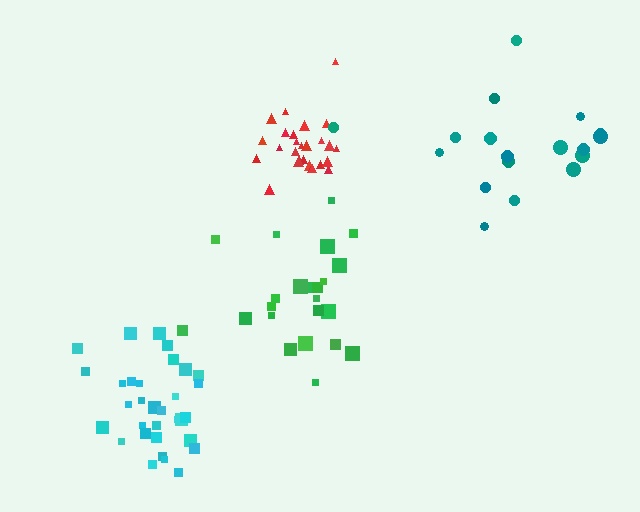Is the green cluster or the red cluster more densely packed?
Red.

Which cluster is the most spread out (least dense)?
Teal.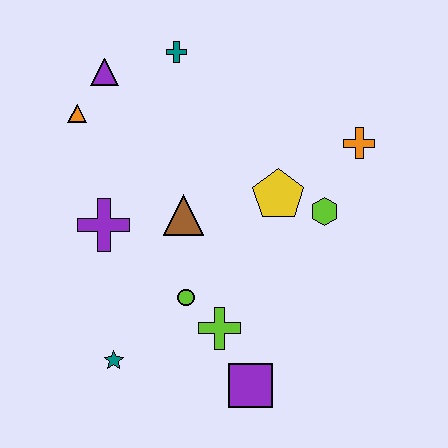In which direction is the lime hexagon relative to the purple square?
The lime hexagon is above the purple square.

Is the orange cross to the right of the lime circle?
Yes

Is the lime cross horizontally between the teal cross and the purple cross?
No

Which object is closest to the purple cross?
The brown triangle is closest to the purple cross.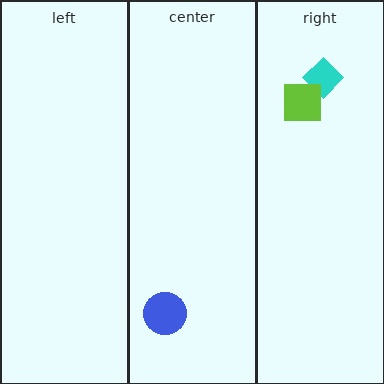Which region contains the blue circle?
The center region.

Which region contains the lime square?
The right region.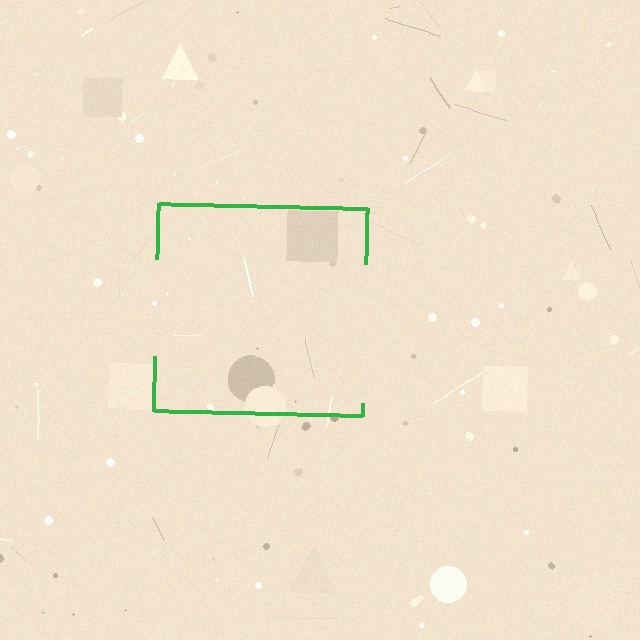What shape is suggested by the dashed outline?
The dashed outline suggests a square.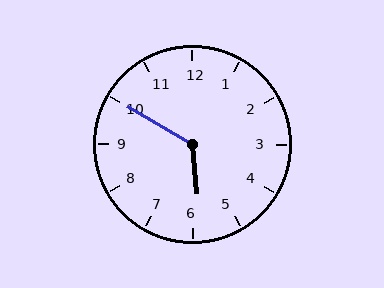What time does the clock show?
5:50.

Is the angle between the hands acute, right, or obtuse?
It is obtuse.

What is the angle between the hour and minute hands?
Approximately 125 degrees.